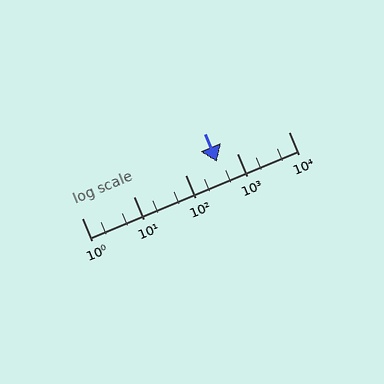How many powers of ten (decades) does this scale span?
The scale spans 4 decades, from 1 to 10000.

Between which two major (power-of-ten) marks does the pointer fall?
The pointer is between 100 and 1000.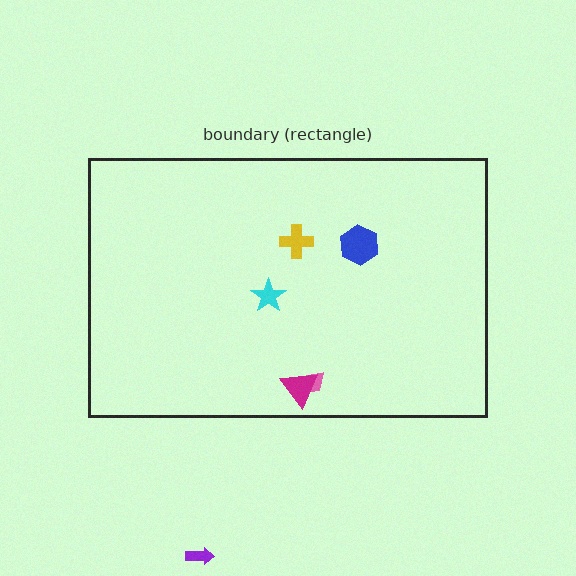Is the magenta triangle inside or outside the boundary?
Inside.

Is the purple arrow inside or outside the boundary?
Outside.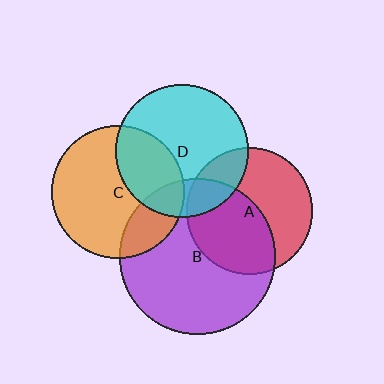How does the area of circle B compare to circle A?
Approximately 1.5 times.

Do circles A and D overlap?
Yes.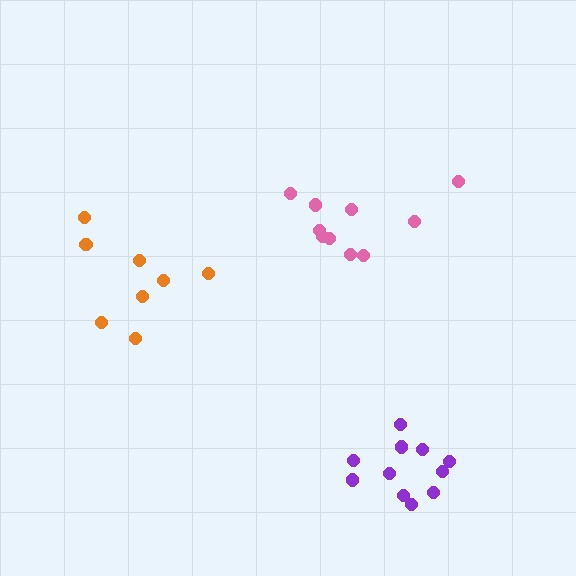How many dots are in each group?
Group 1: 10 dots, Group 2: 8 dots, Group 3: 11 dots (29 total).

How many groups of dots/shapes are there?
There are 3 groups.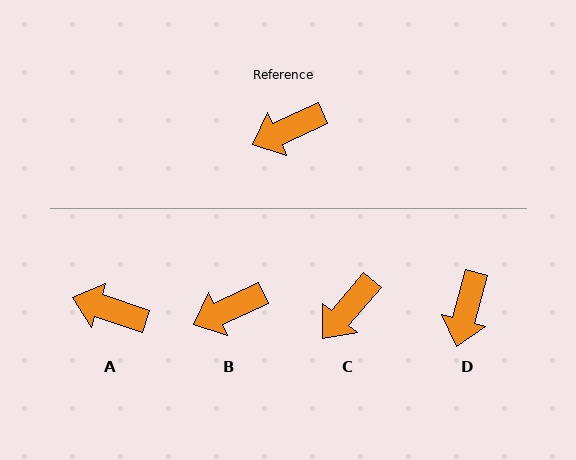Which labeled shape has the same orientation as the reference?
B.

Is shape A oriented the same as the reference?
No, it is off by about 43 degrees.